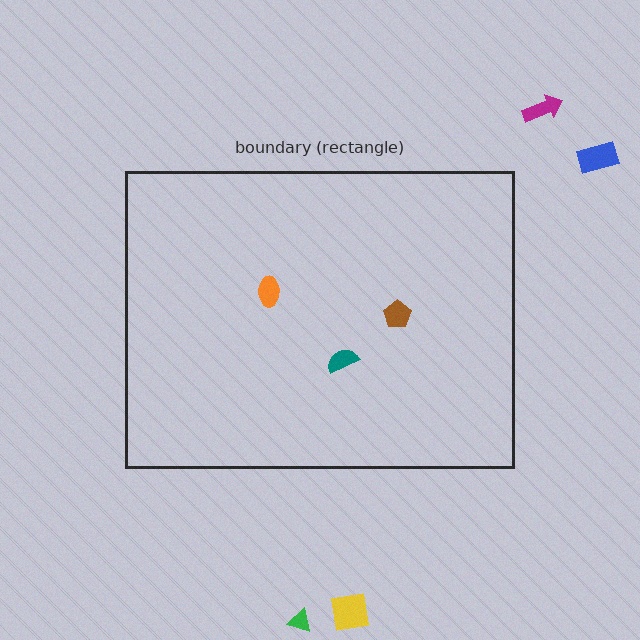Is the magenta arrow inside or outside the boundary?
Outside.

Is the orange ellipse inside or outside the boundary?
Inside.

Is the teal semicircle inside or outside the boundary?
Inside.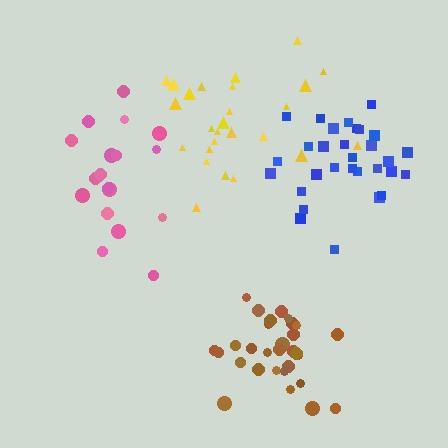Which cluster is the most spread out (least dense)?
Yellow.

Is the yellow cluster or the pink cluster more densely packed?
Pink.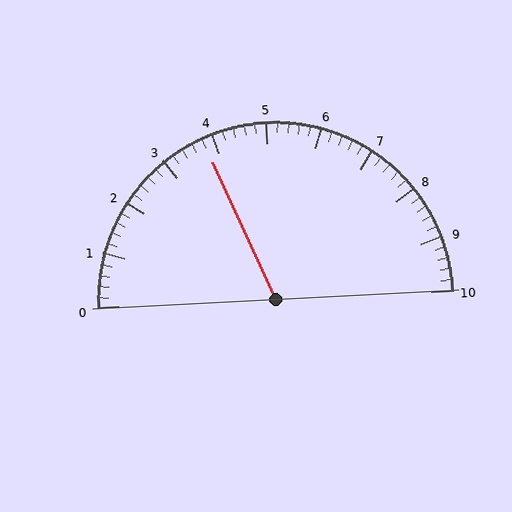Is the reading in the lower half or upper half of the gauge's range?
The reading is in the lower half of the range (0 to 10).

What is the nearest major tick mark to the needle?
The nearest major tick mark is 4.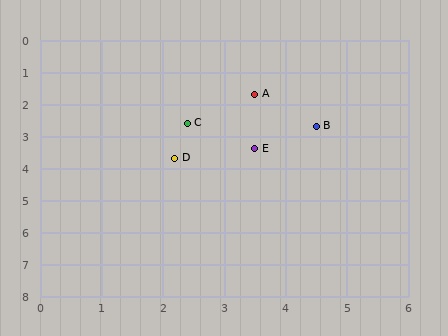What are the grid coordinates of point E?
Point E is at approximately (3.5, 3.4).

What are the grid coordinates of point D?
Point D is at approximately (2.2, 3.7).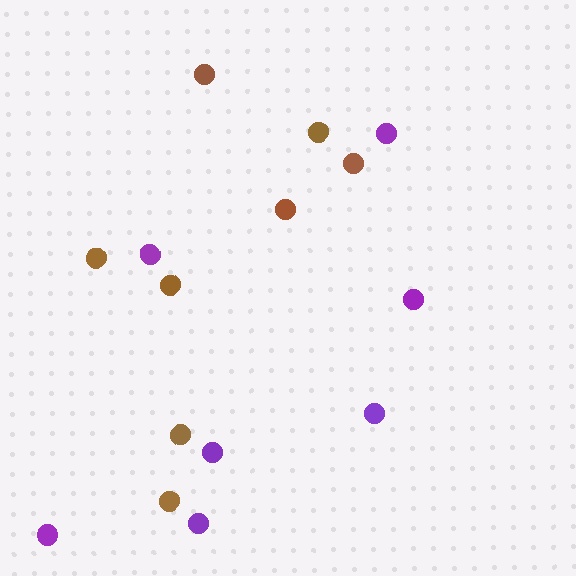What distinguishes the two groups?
There are 2 groups: one group of purple circles (7) and one group of brown circles (8).